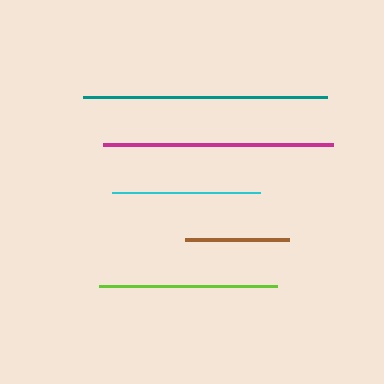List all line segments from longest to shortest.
From longest to shortest: teal, magenta, lime, cyan, brown.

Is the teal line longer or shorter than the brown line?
The teal line is longer than the brown line.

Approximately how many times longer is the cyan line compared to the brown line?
The cyan line is approximately 1.4 times the length of the brown line.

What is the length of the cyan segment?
The cyan segment is approximately 148 pixels long.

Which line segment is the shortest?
The brown line is the shortest at approximately 103 pixels.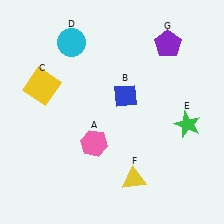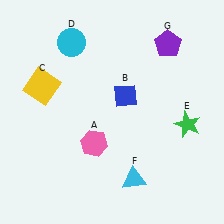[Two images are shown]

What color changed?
The triangle (F) changed from yellow in Image 1 to cyan in Image 2.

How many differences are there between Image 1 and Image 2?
There is 1 difference between the two images.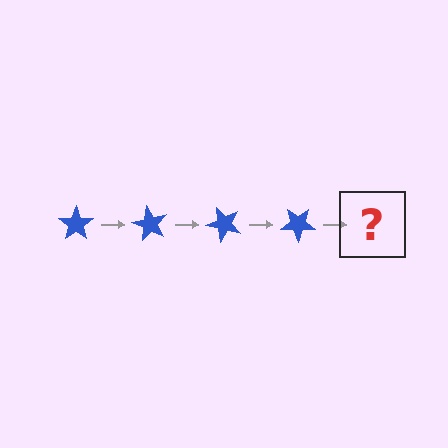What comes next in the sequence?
The next element should be a blue star rotated 240 degrees.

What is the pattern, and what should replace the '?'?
The pattern is that the star rotates 60 degrees each step. The '?' should be a blue star rotated 240 degrees.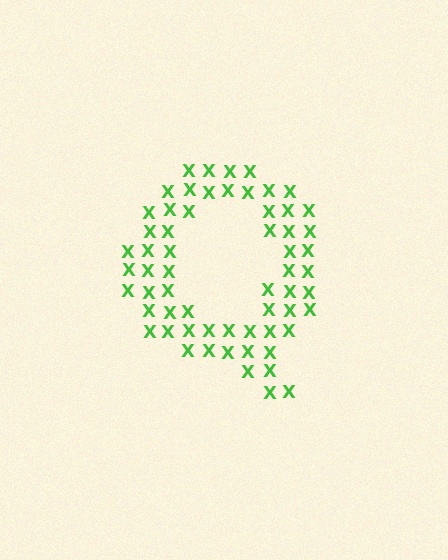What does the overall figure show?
The overall figure shows the letter Q.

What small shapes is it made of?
It is made of small letter X's.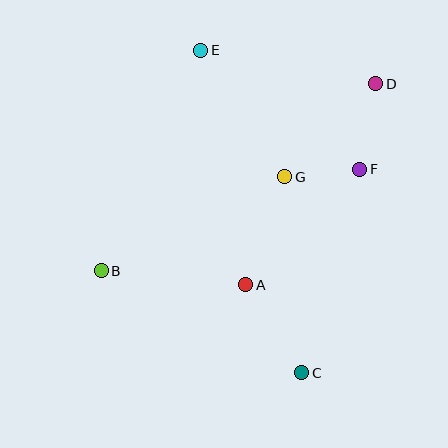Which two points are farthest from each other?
Points C and E are farthest from each other.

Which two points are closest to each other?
Points F and G are closest to each other.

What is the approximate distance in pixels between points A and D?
The distance between A and D is approximately 239 pixels.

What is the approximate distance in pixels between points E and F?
The distance between E and F is approximately 198 pixels.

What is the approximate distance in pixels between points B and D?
The distance between B and D is approximately 332 pixels.